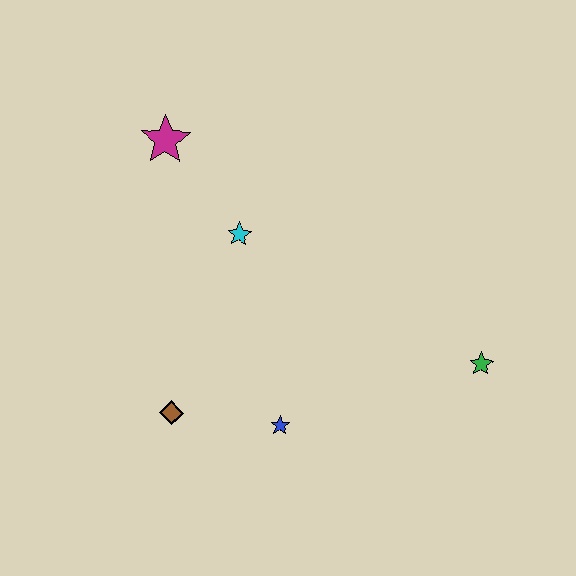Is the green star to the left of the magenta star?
No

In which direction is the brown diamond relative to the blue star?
The brown diamond is to the left of the blue star.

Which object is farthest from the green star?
The magenta star is farthest from the green star.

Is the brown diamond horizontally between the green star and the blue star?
No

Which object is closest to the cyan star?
The magenta star is closest to the cyan star.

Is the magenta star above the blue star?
Yes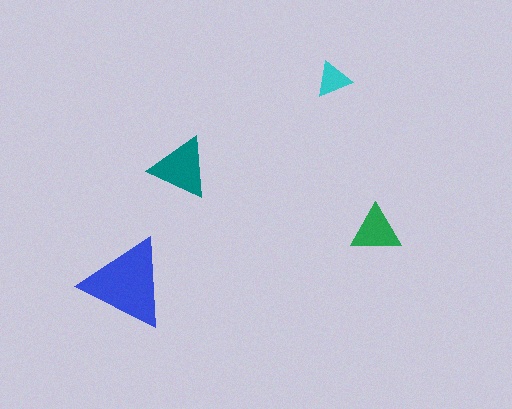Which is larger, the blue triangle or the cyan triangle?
The blue one.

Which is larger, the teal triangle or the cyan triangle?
The teal one.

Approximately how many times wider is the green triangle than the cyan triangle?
About 1.5 times wider.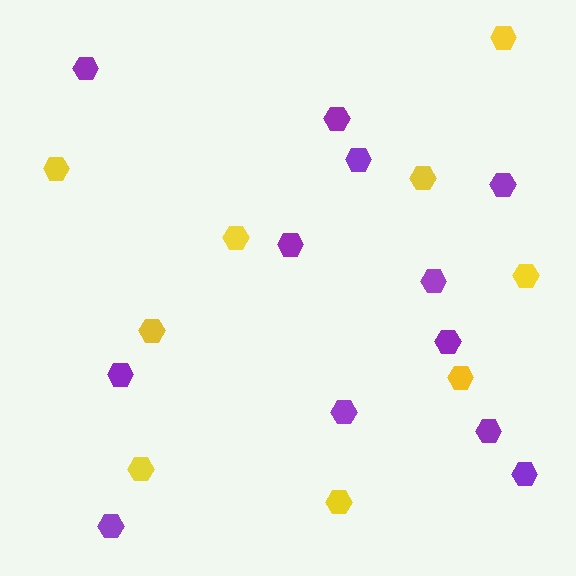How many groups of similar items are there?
There are 2 groups: one group of purple hexagons (12) and one group of yellow hexagons (9).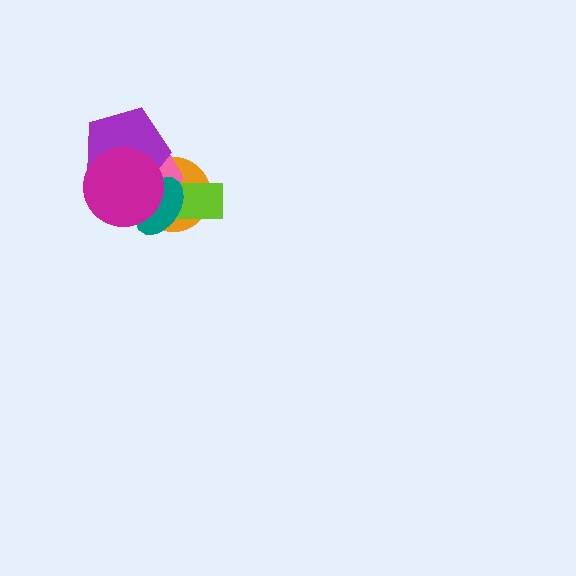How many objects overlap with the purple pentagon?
4 objects overlap with the purple pentagon.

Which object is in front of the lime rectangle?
The teal ellipse is in front of the lime rectangle.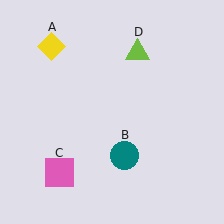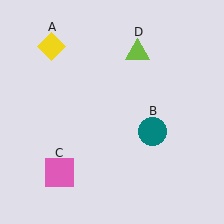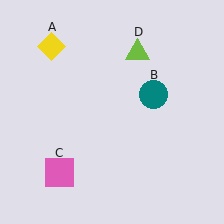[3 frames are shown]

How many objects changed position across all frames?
1 object changed position: teal circle (object B).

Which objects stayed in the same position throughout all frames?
Yellow diamond (object A) and pink square (object C) and lime triangle (object D) remained stationary.